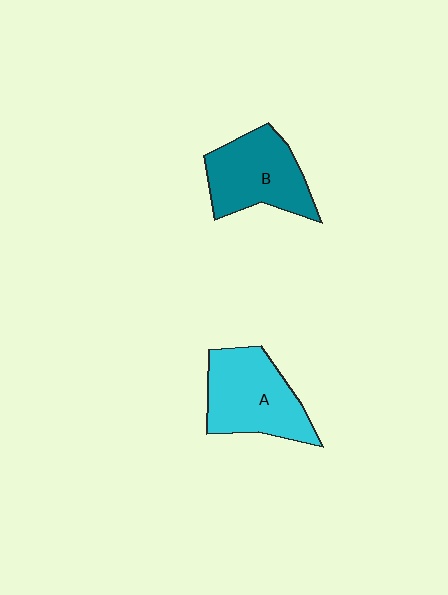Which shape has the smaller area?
Shape B (teal).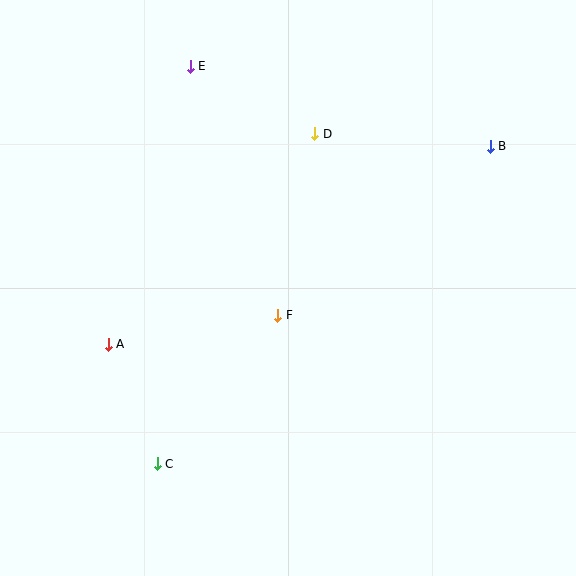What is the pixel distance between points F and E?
The distance between F and E is 264 pixels.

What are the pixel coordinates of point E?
Point E is at (190, 66).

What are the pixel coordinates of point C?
Point C is at (157, 464).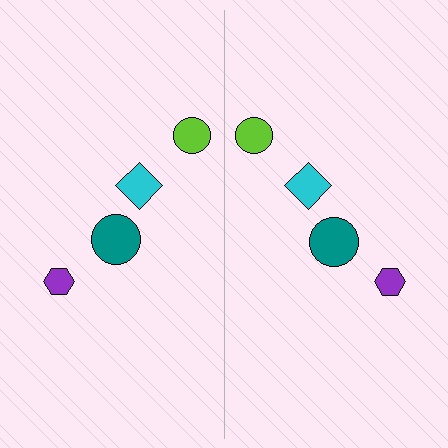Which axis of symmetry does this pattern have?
The pattern has a vertical axis of symmetry running through the center of the image.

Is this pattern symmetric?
Yes, this pattern has bilateral (reflection) symmetry.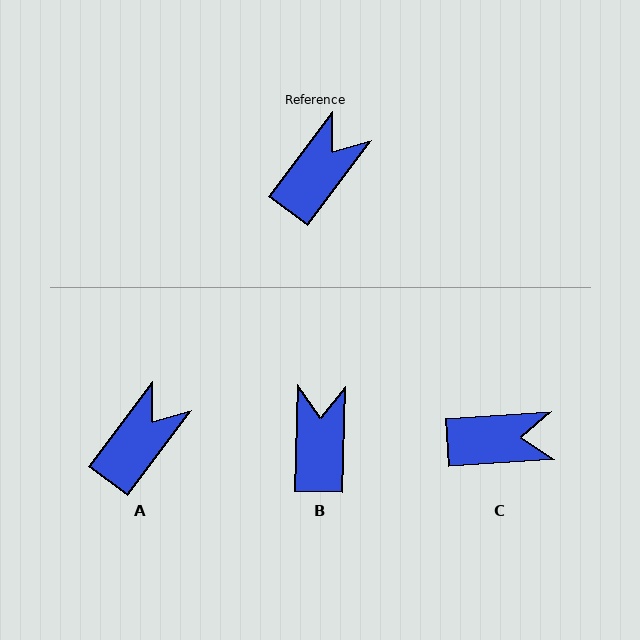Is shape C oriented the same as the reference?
No, it is off by about 49 degrees.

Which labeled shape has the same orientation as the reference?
A.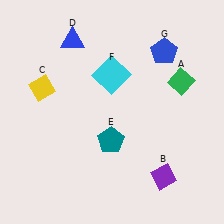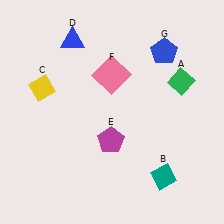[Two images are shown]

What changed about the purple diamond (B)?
In Image 1, B is purple. In Image 2, it changed to teal.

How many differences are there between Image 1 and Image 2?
There are 3 differences between the two images.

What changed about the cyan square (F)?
In Image 1, F is cyan. In Image 2, it changed to pink.